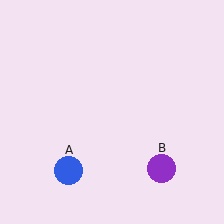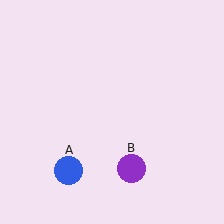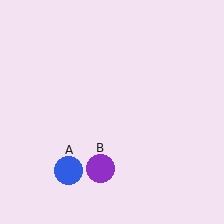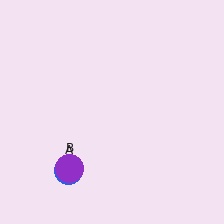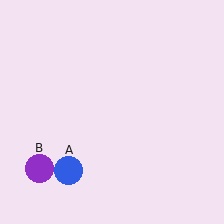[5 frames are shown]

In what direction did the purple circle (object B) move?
The purple circle (object B) moved left.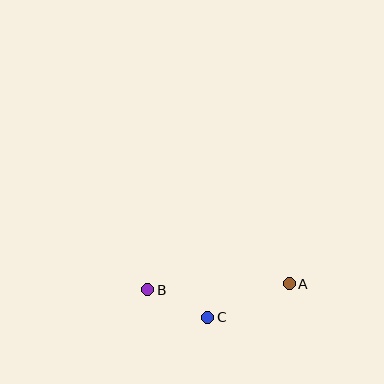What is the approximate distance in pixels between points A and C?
The distance between A and C is approximately 88 pixels.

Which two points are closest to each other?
Points B and C are closest to each other.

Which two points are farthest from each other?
Points A and B are farthest from each other.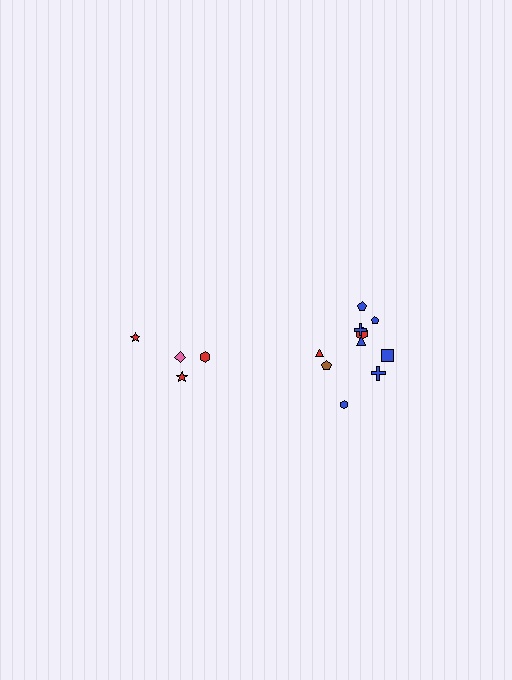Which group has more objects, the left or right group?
The right group.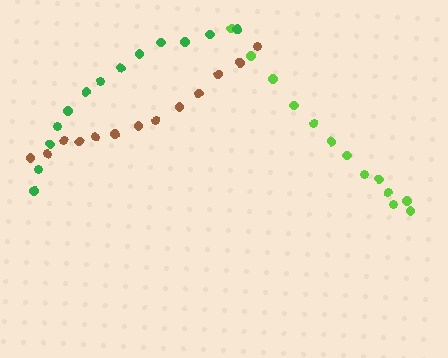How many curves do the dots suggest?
There are 3 distinct paths.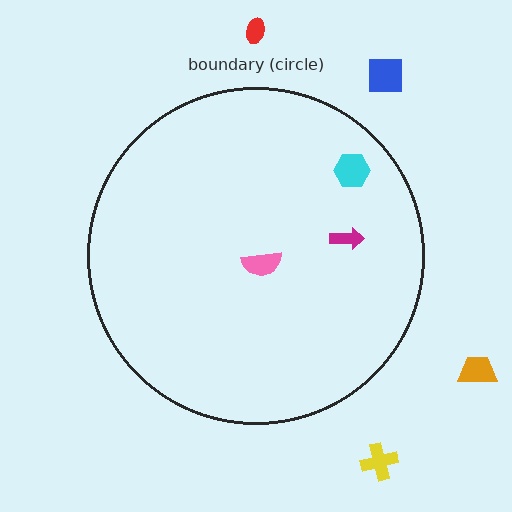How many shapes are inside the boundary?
3 inside, 4 outside.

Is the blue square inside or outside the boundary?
Outside.